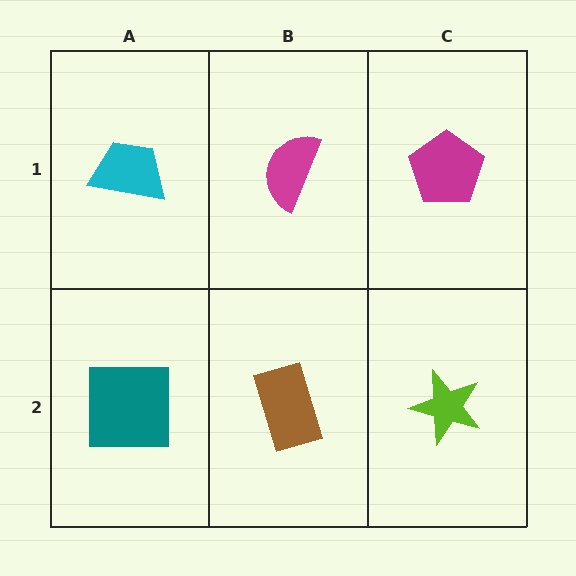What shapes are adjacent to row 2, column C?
A magenta pentagon (row 1, column C), a brown rectangle (row 2, column B).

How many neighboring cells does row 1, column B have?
3.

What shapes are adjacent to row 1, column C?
A lime star (row 2, column C), a magenta semicircle (row 1, column B).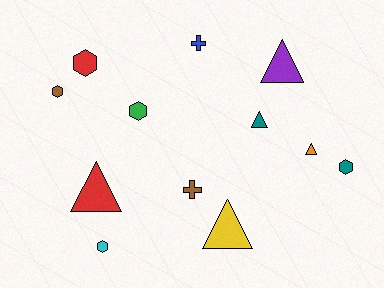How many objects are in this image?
There are 12 objects.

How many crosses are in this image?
There are 2 crosses.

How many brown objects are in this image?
There are 2 brown objects.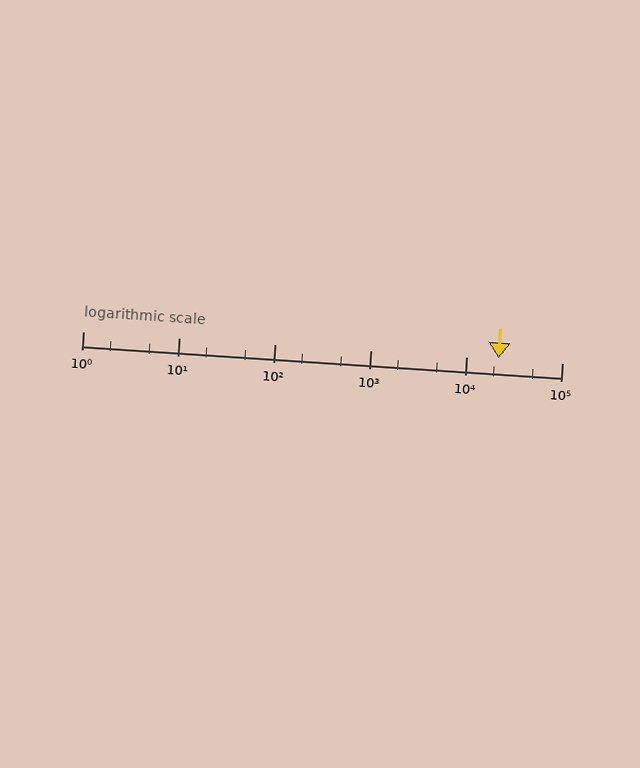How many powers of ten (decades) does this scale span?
The scale spans 5 decades, from 1 to 100000.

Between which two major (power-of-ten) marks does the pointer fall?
The pointer is between 10000 and 100000.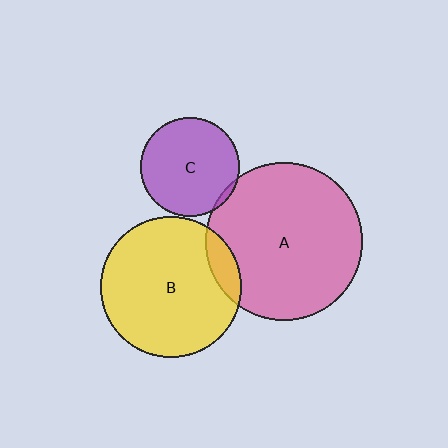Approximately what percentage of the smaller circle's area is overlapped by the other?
Approximately 10%.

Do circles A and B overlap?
Yes.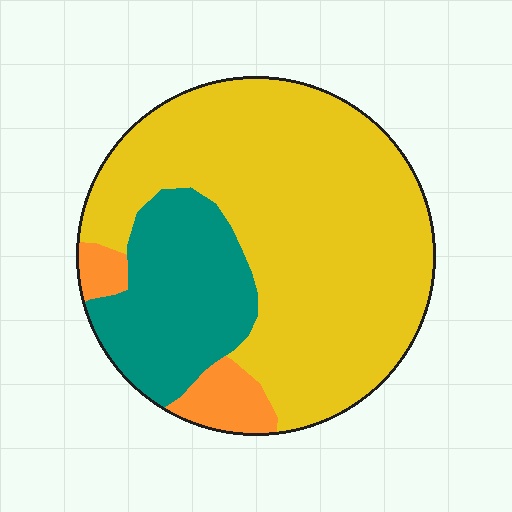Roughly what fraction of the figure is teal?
Teal takes up less than a quarter of the figure.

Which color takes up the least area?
Orange, at roughly 10%.